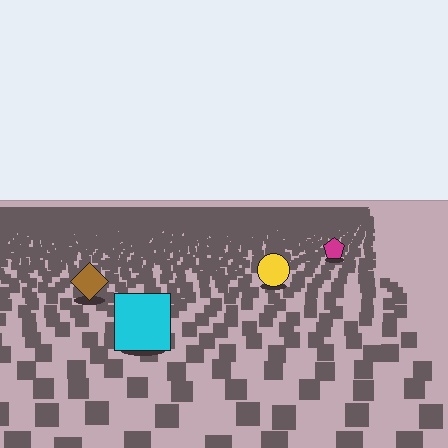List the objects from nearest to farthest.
From nearest to farthest: the cyan square, the brown diamond, the yellow circle, the magenta pentagon.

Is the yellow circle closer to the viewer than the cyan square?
No. The cyan square is closer — you can tell from the texture gradient: the ground texture is coarser near it.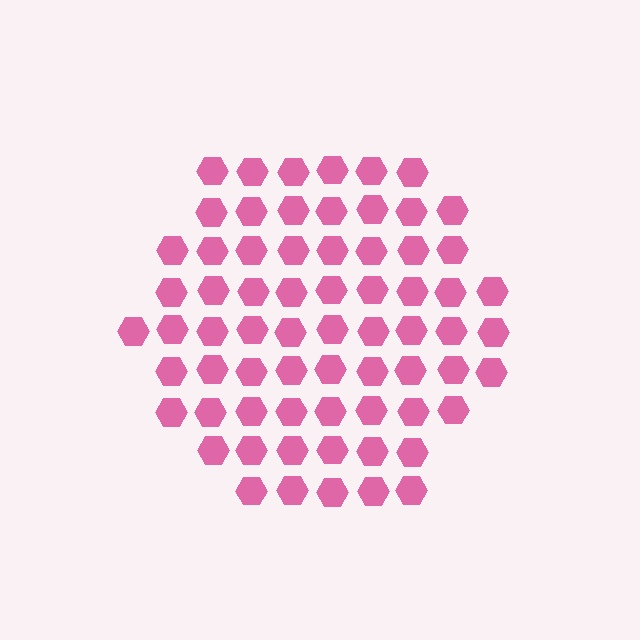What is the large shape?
The large shape is a hexagon.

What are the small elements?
The small elements are hexagons.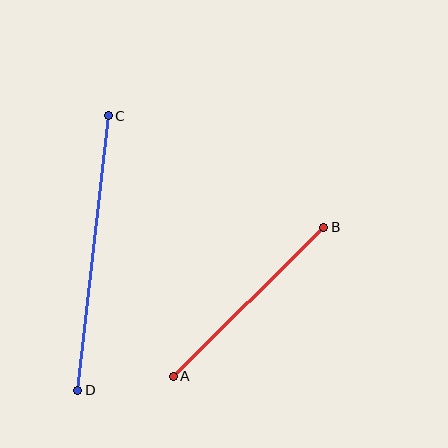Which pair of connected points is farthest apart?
Points C and D are farthest apart.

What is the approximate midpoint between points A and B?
The midpoint is at approximately (248, 302) pixels.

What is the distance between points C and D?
The distance is approximately 276 pixels.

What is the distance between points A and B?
The distance is approximately 212 pixels.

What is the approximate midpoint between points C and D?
The midpoint is at approximately (93, 253) pixels.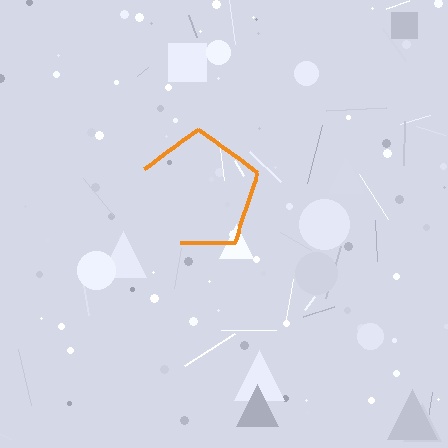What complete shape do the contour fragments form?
The contour fragments form a pentagon.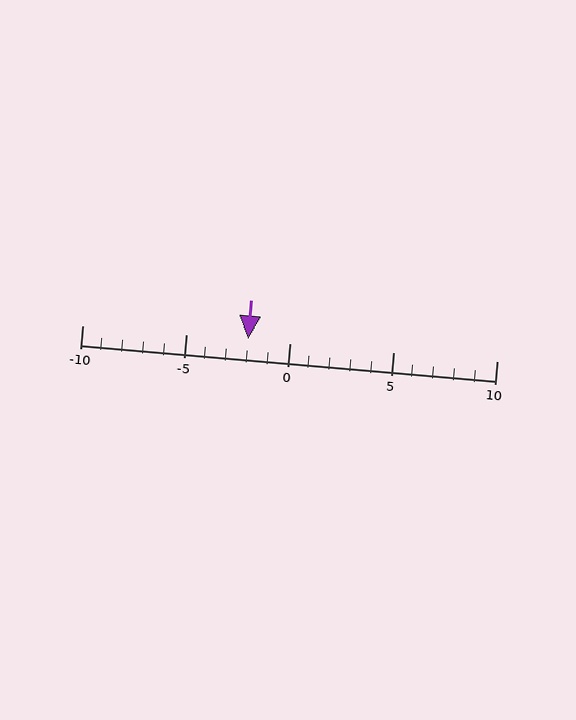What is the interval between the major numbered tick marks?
The major tick marks are spaced 5 units apart.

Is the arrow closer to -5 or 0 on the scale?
The arrow is closer to 0.